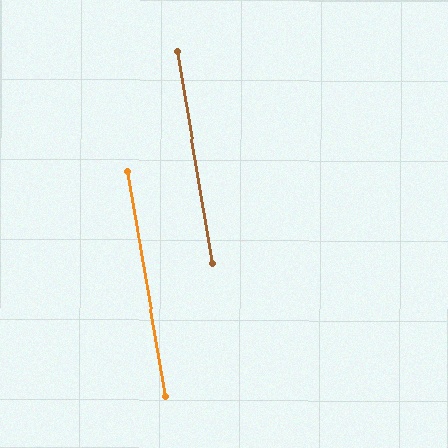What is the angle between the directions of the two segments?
Approximately 0 degrees.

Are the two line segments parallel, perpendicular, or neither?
Parallel — their directions differ by only 0.4°.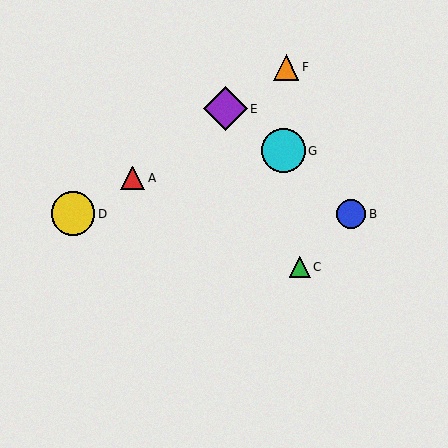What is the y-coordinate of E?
Object E is at y≈109.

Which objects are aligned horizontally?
Objects B, D are aligned horizontally.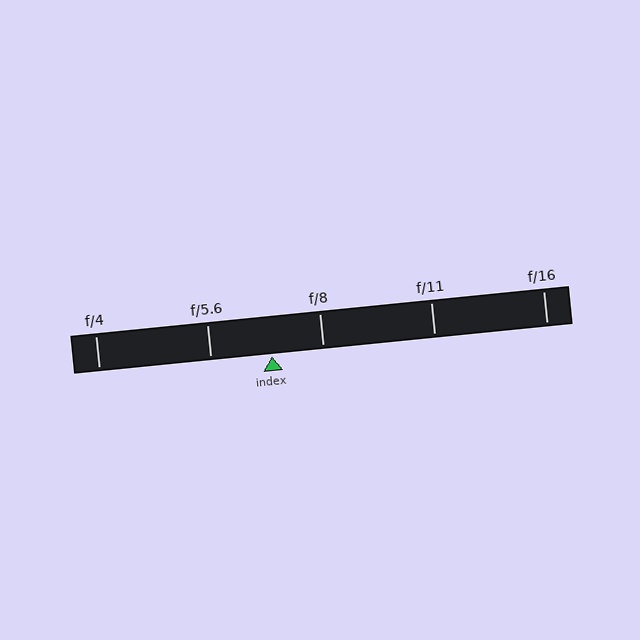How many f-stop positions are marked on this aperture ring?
There are 5 f-stop positions marked.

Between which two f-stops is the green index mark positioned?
The index mark is between f/5.6 and f/8.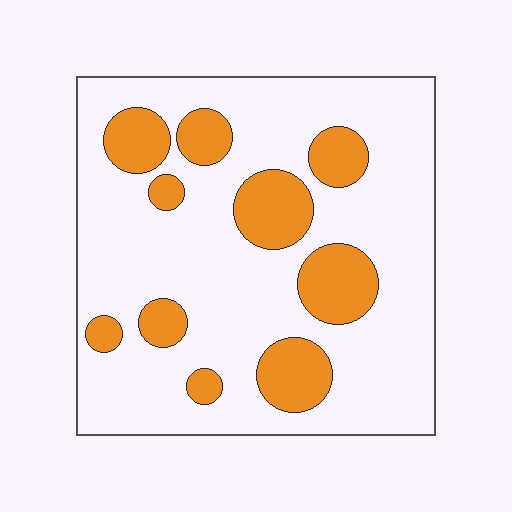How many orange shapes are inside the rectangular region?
10.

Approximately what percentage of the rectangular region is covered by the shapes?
Approximately 25%.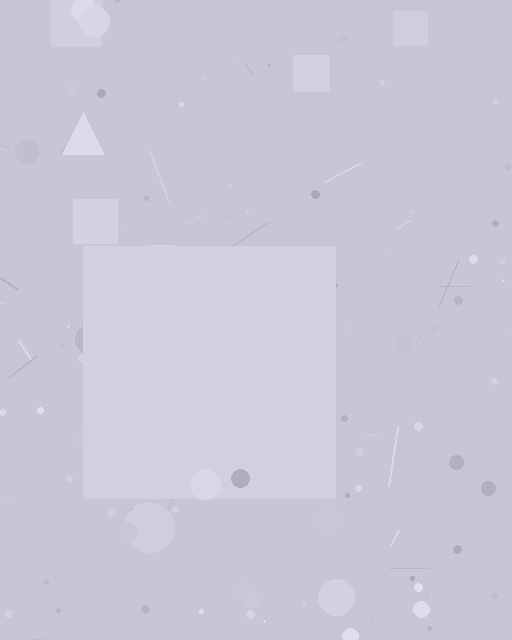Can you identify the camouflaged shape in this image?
The camouflaged shape is a square.